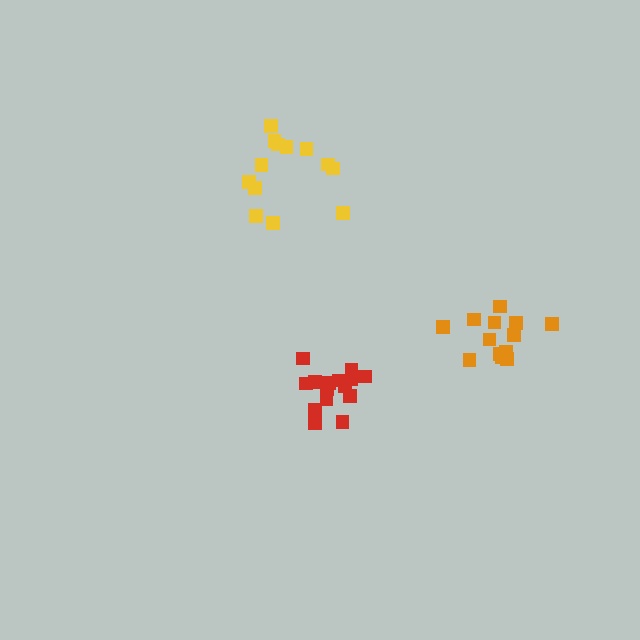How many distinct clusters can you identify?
There are 3 distinct clusters.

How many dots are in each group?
Group 1: 13 dots, Group 2: 15 dots, Group 3: 13 dots (41 total).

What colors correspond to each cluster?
The clusters are colored: orange, red, yellow.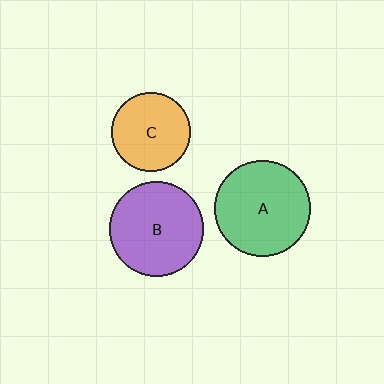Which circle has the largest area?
Circle A (green).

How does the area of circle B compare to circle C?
Approximately 1.4 times.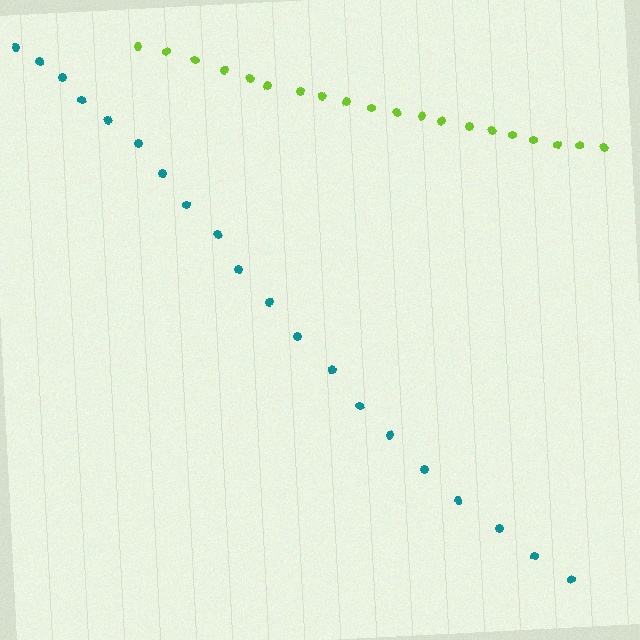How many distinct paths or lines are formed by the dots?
There are 2 distinct paths.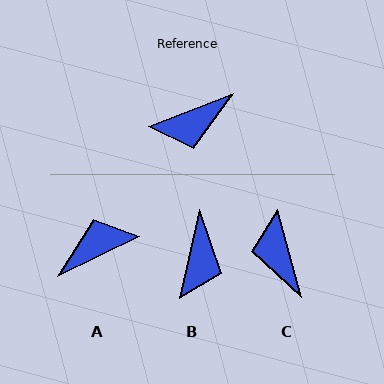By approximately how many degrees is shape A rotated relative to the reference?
Approximately 176 degrees clockwise.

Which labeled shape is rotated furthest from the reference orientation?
A, about 176 degrees away.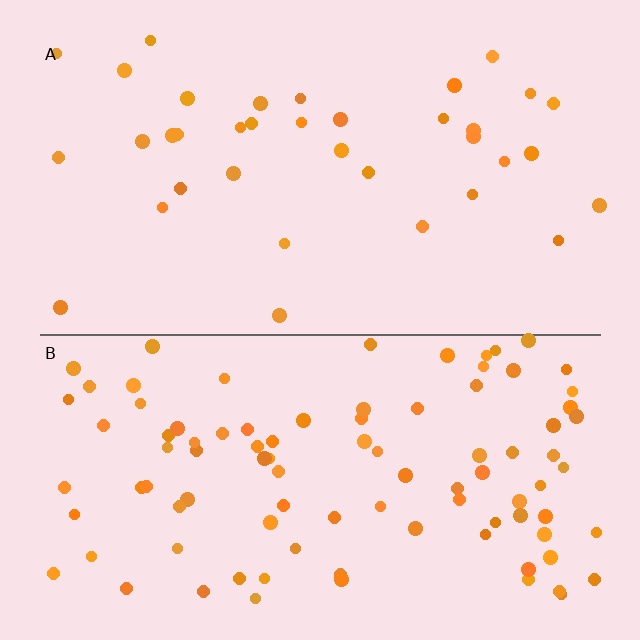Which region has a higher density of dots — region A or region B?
B (the bottom).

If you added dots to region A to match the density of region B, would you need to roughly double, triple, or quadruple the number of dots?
Approximately triple.